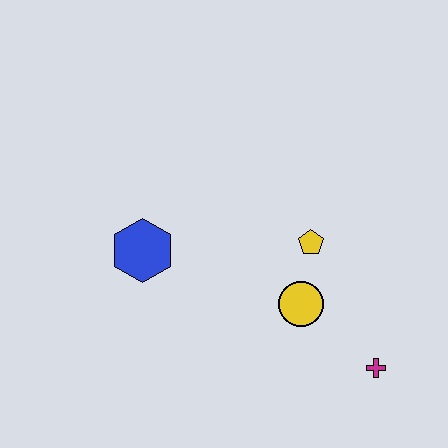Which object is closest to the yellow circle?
The yellow pentagon is closest to the yellow circle.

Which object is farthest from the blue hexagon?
The magenta cross is farthest from the blue hexagon.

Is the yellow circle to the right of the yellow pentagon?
No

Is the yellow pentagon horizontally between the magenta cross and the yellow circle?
Yes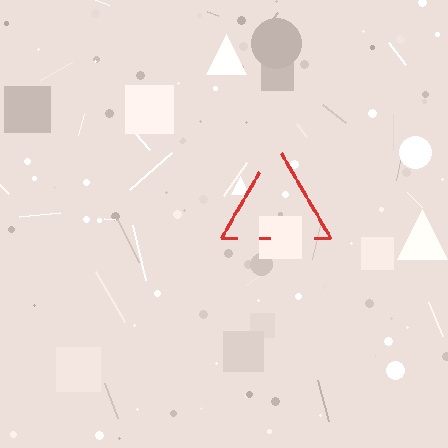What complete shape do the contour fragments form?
The contour fragments form a triangle.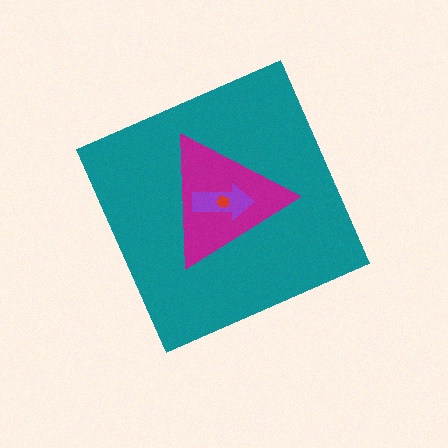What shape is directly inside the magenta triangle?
The purple arrow.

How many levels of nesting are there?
4.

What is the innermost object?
The red pentagon.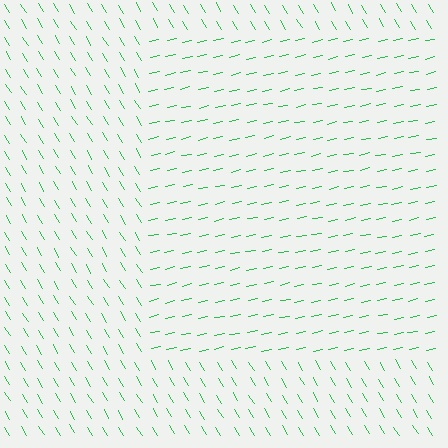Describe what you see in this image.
The image is filled with small green line segments. A rectangle region in the image has lines oriented differently from the surrounding lines, creating a visible texture boundary.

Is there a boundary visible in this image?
Yes, there is a texture boundary formed by a change in line orientation.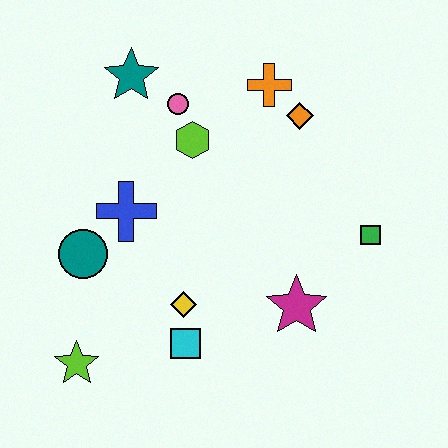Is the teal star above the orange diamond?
Yes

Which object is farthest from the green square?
The lime star is farthest from the green square.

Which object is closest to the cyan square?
The yellow diamond is closest to the cyan square.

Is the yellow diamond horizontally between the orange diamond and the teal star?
Yes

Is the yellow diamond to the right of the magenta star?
No